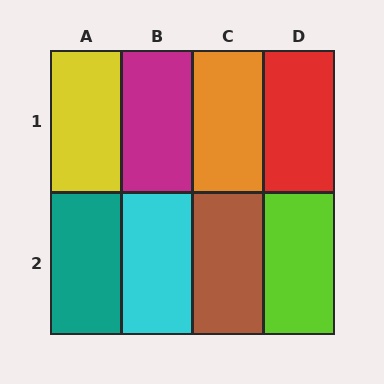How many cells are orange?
1 cell is orange.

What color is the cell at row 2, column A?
Teal.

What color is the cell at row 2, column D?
Lime.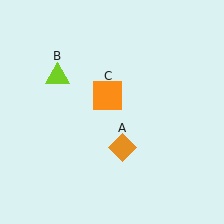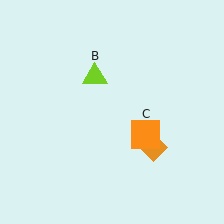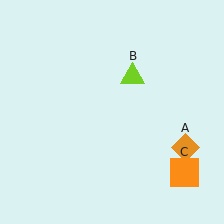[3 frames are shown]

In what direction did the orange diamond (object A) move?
The orange diamond (object A) moved right.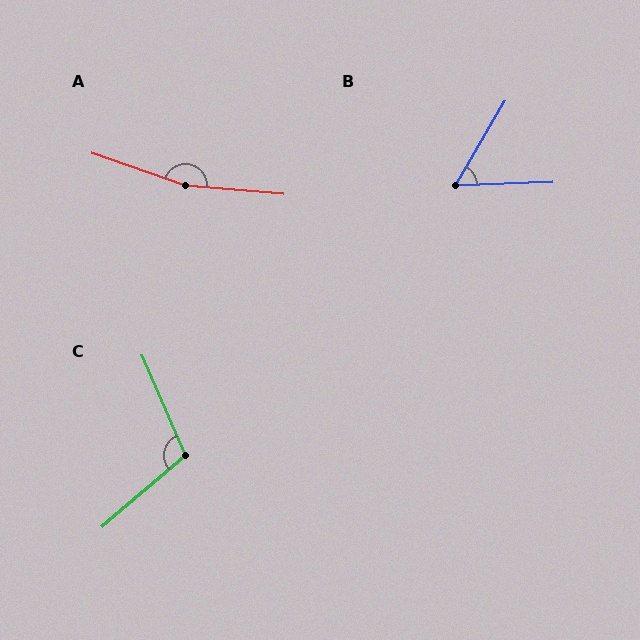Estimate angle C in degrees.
Approximately 108 degrees.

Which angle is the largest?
A, at approximately 166 degrees.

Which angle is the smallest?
B, at approximately 58 degrees.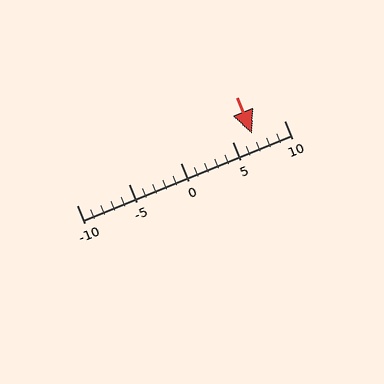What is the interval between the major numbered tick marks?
The major tick marks are spaced 5 units apart.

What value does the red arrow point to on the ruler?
The red arrow points to approximately 7.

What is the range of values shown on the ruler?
The ruler shows values from -10 to 10.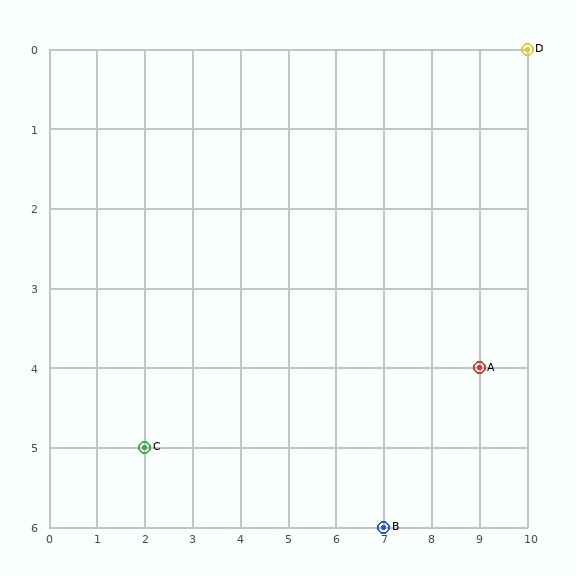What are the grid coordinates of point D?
Point D is at grid coordinates (10, 0).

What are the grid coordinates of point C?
Point C is at grid coordinates (2, 5).